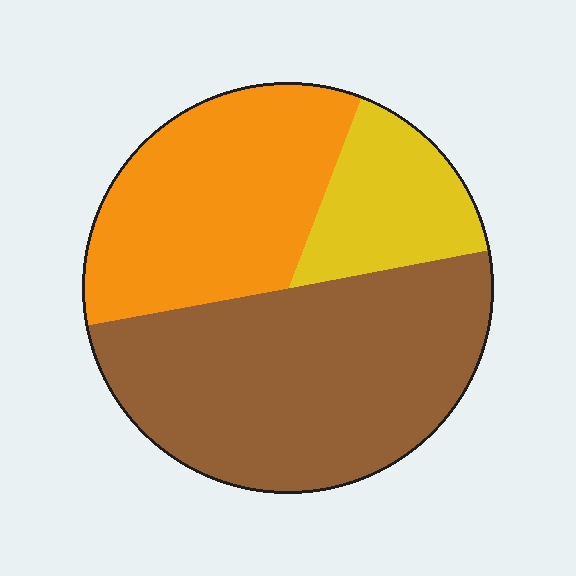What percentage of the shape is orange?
Orange covers around 35% of the shape.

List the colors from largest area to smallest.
From largest to smallest: brown, orange, yellow.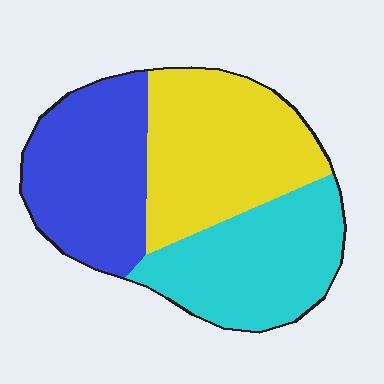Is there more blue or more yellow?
Yellow.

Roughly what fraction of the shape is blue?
Blue takes up about one third (1/3) of the shape.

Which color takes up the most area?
Yellow, at roughly 35%.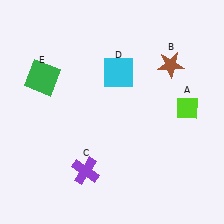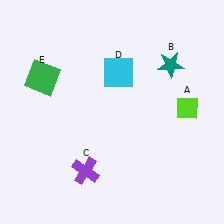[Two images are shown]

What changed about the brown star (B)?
In Image 1, B is brown. In Image 2, it changed to teal.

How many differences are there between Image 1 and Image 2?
There is 1 difference between the two images.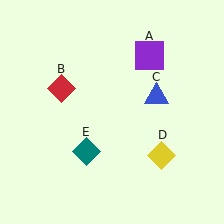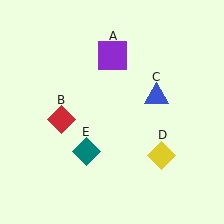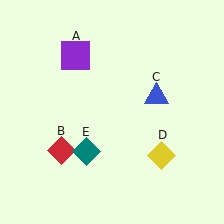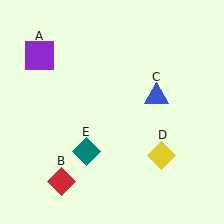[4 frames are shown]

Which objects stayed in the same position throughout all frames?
Blue triangle (object C) and yellow diamond (object D) and teal diamond (object E) remained stationary.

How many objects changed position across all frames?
2 objects changed position: purple square (object A), red diamond (object B).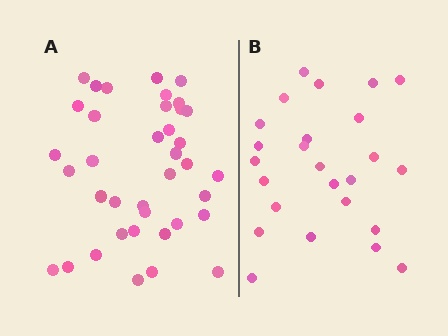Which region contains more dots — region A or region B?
Region A (the left region) has more dots.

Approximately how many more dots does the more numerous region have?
Region A has approximately 15 more dots than region B.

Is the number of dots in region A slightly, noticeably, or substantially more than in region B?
Region A has substantially more. The ratio is roughly 1.5 to 1.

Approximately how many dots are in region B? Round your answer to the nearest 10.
About 20 dots. (The exact count is 25, which rounds to 20.)